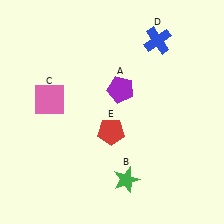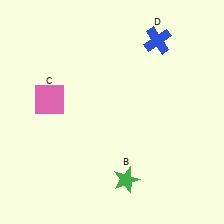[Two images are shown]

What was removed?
The purple pentagon (A), the red pentagon (E) were removed in Image 2.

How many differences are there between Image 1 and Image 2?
There are 2 differences between the two images.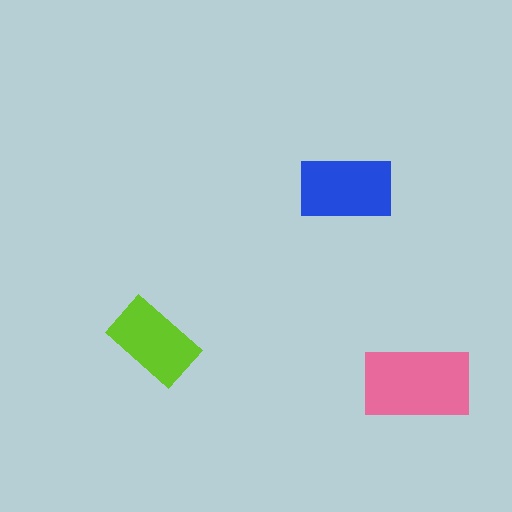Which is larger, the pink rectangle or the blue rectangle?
The pink one.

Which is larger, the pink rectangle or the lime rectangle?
The pink one.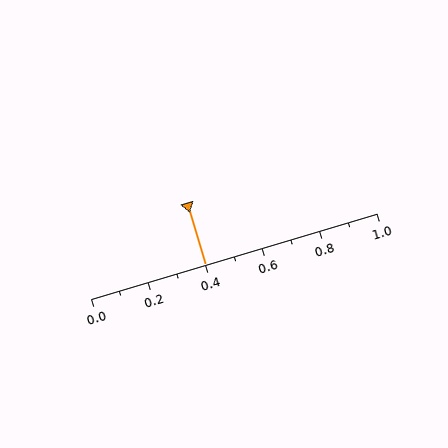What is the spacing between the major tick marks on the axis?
The major ticks are spaced 0.2 apart.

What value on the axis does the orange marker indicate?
The marker indicates approximately 0.4.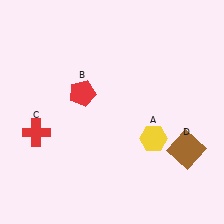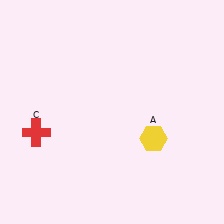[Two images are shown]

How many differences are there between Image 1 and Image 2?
There are 2 differences between the two images.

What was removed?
The brown square (D), the red pentagon (B) were removed in Image 2.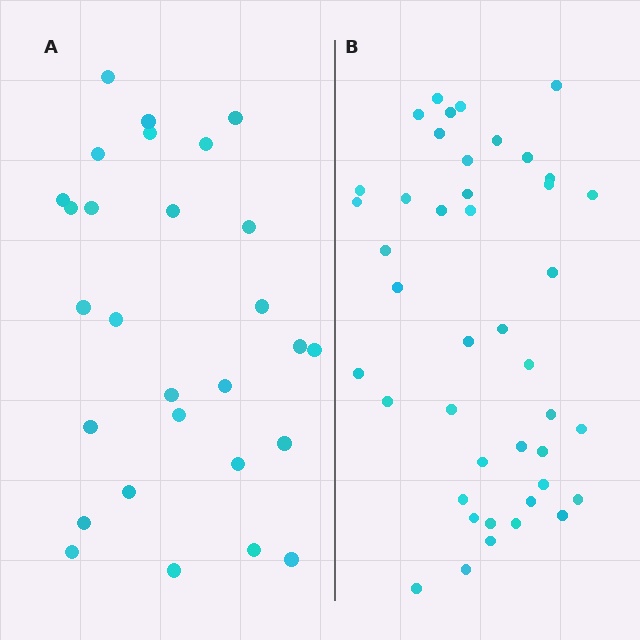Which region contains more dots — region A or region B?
Region B (the right region) has more dots.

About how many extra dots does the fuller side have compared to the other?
Region B has approximately 15 more dots than region A.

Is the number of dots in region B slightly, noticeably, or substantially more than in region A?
Region B has substantially more. The ratio is roughly 1.5 to 1.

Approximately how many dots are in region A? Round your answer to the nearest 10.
About 30 dots. (The exact count is 28, which rounds to 30.)